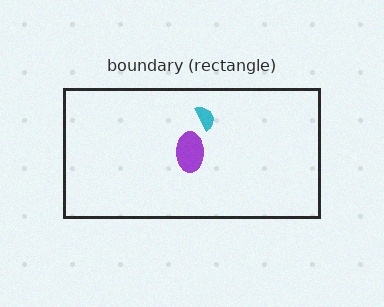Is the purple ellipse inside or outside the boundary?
Inside.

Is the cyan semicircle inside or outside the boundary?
Inside.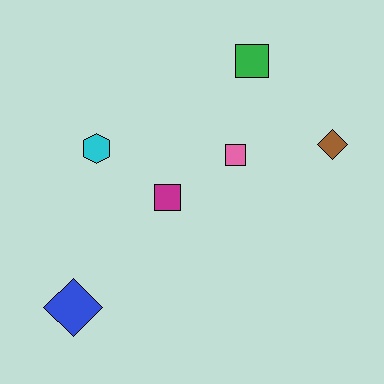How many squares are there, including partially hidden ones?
There are 3 squares.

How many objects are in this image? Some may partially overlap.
There are 6 objects.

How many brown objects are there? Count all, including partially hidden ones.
There is 1 brown object.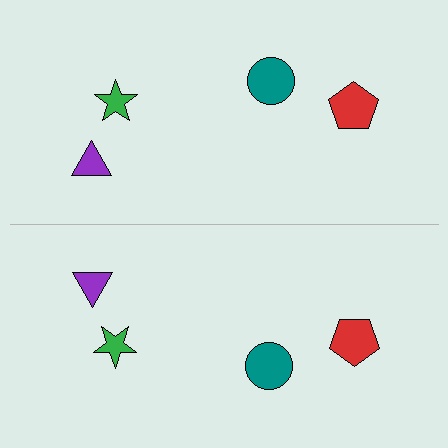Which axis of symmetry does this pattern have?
The pattern has a horizontal axis of symmetry running through the center of the image.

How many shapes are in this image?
There are 8 shapes in this image.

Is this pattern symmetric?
Yes, this pattern has bilateral (reflection) symmetry.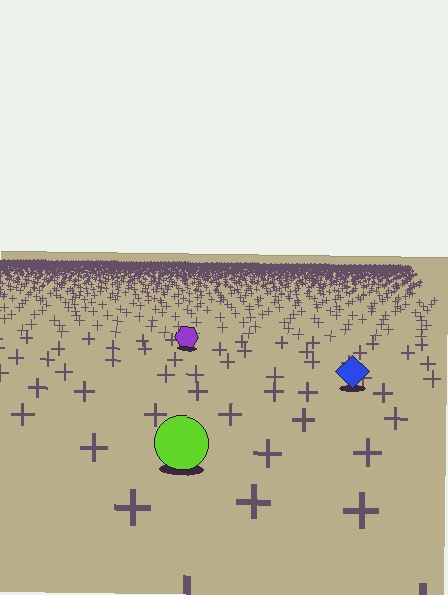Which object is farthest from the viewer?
The purple hexagon is farthest from the viewer. It appears smaller and the ground texture around it is denser.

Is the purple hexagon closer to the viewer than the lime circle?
No. The lime circle is closer — you can tell from the texture gradient: the ground texture is coarser near it.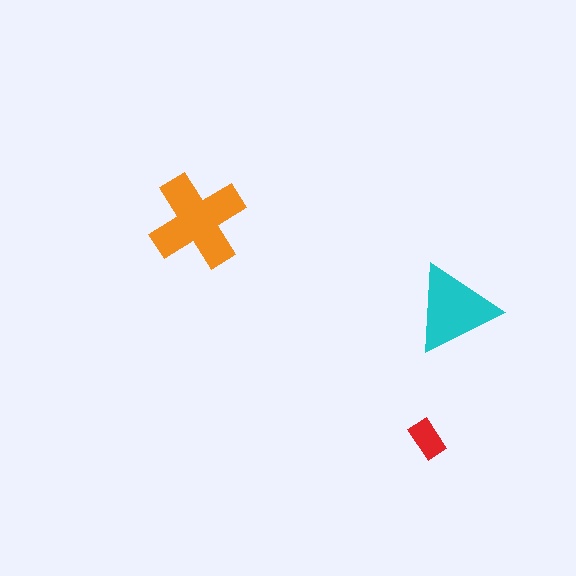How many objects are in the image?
There are 3 objects in the image.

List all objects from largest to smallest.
The orange cross, the cyan triangle, the red rectangle.